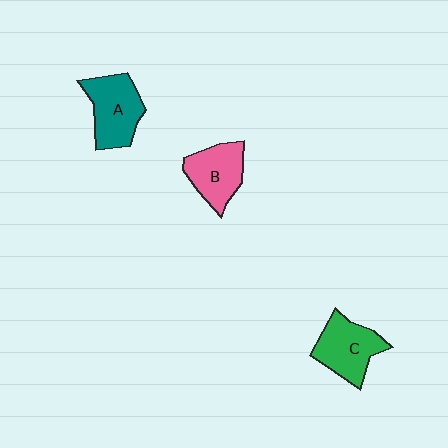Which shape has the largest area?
Shape A (teal).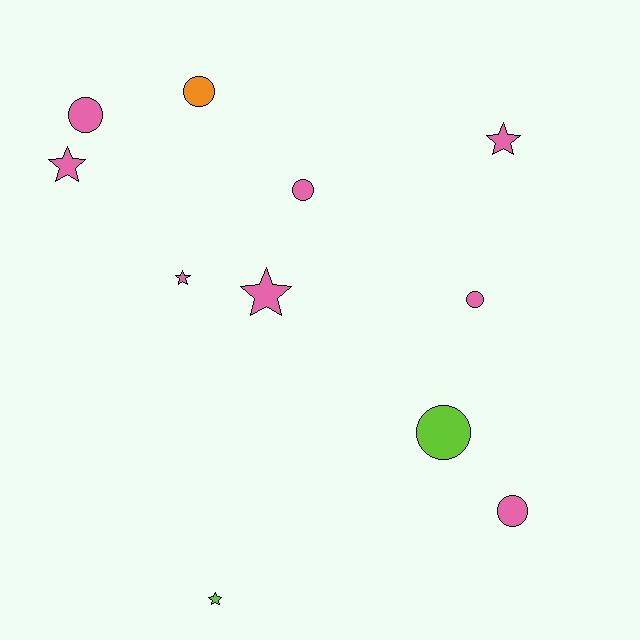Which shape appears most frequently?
Circle, with 6 objects.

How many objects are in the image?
There are 11 objects.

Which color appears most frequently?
Pink, with 8 objects.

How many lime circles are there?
There is 1 lime circle.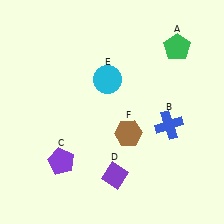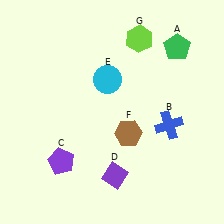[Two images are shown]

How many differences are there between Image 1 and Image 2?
There is 1 difference between the two images.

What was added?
A lime hexagon (G) was added in Image 2.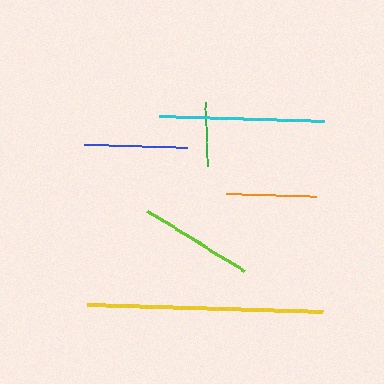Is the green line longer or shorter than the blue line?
The blue line is longer than the green line.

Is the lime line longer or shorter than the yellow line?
The yellow line is longer than the lime line.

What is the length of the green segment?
The green segment is approximately 64 pixels long.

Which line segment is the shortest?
The green line is the shortest at approximately 64 pixels.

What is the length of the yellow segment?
The yellow segment is approximately 237 pixels long.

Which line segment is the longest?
The yellow line is the longest at approximately 237 pixels.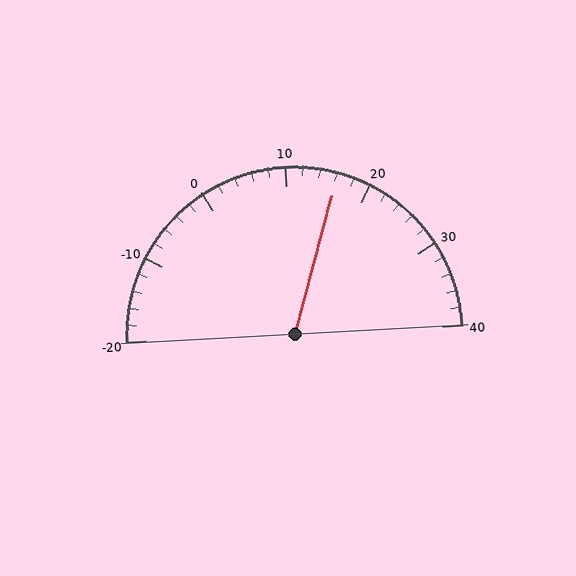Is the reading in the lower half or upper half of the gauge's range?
The reading is in the upper half of the range (-20 to 40).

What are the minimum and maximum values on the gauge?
The gauge ranges from -20 to 40.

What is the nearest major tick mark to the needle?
The nearest major tick mark is 20.